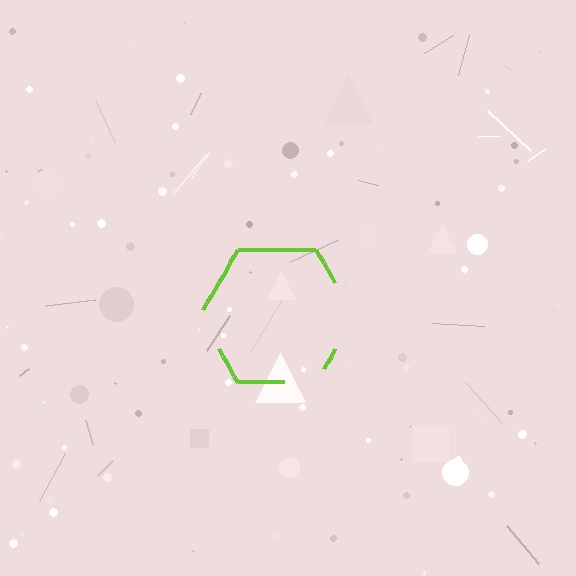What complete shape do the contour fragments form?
The contour fragments form a hexagon.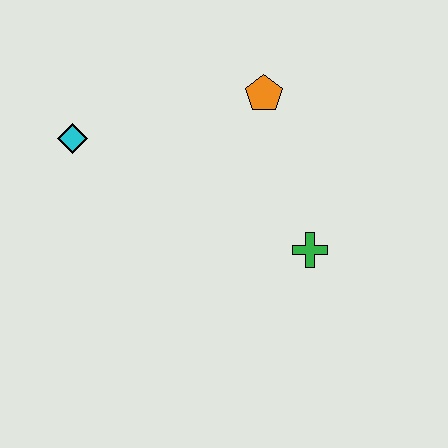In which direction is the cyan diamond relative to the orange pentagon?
The cyan diamond is to the left of the orange pentagon.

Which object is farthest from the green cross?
The cyan diamond is farthest from the green cross.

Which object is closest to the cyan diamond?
The orange pentagon is closest to the cyan diamond.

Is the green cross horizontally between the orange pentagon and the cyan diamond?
No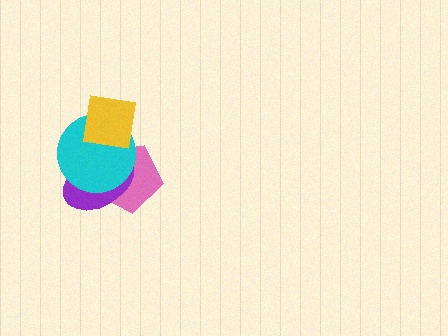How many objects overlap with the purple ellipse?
3 objects overlap with the purple ellipse.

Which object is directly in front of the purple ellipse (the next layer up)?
The cyan circle is directly in front of the purple ellipse.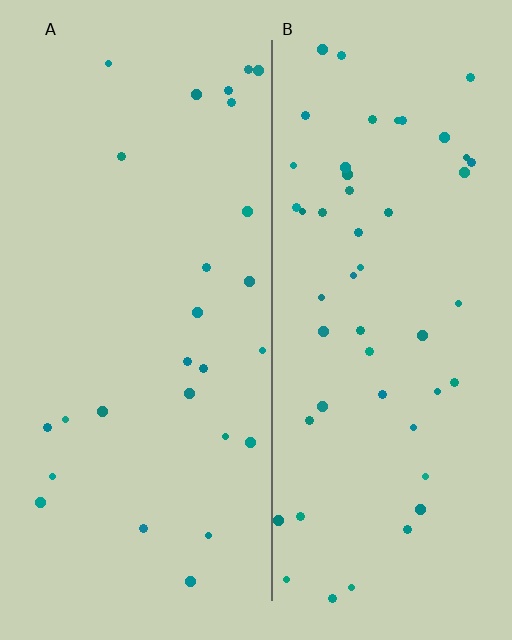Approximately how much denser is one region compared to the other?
Approximately 2.0× — region B over region A.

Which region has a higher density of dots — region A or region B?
B (the right).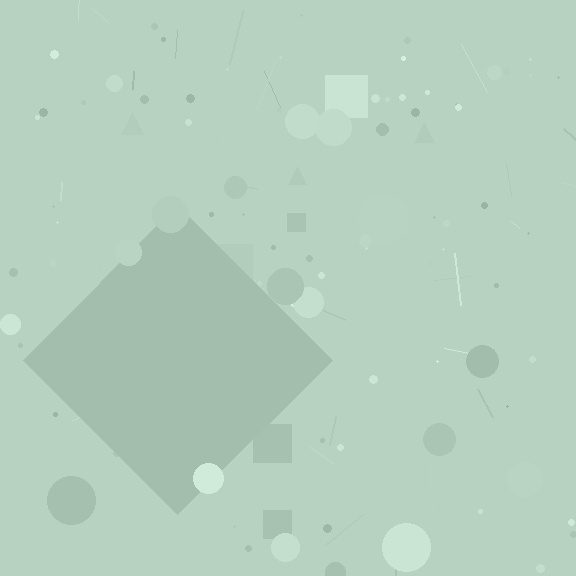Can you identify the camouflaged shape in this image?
The camouflaged shape is a diamond.